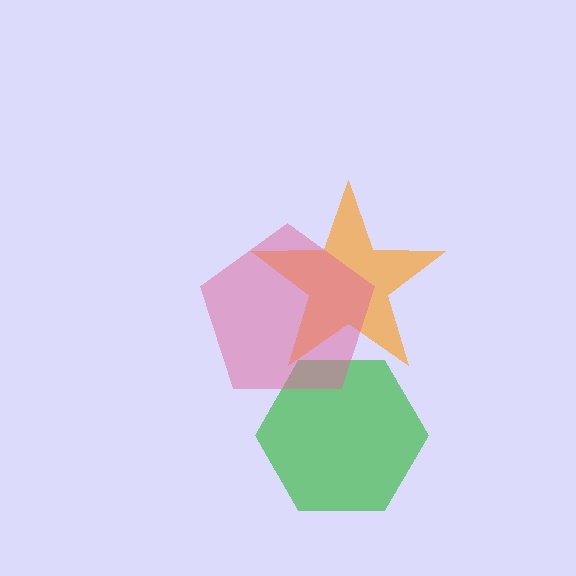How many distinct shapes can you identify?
There are 3 distinct shapes: an orange star, a green hexagon, a pink pentagon.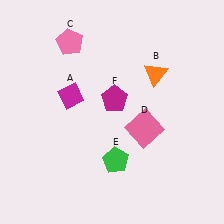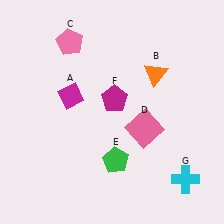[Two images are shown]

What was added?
A cyan cross (G) was added in Image 2.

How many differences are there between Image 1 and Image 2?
There is 1 difference between the two images.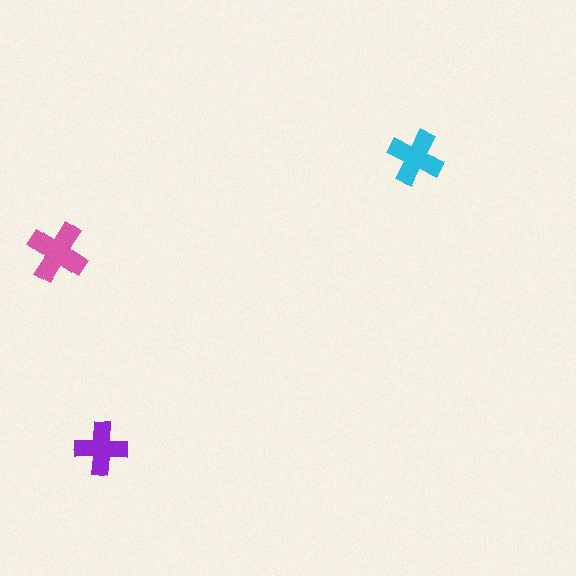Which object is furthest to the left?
The pink cross is leftmost.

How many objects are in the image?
There are 3 objects in the image.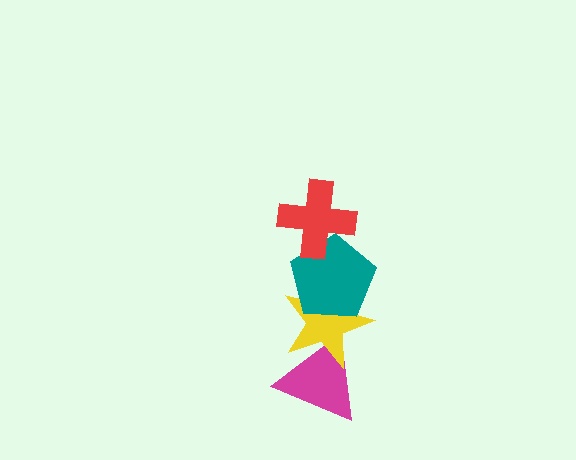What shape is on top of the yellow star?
The teal pentagon is on top of the yellow star.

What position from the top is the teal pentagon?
The teal pentagon is 2nd from the top.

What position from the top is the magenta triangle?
The magenta triangle is 4th from the top.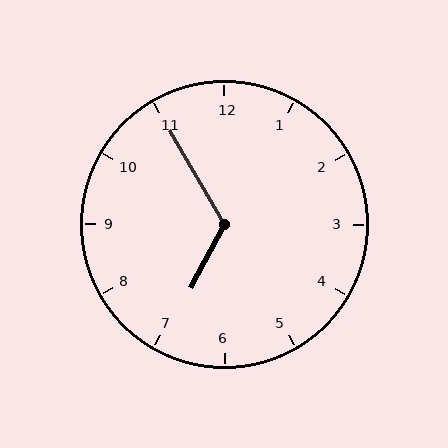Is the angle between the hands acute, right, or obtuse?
It is obtuse.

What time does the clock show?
6:55.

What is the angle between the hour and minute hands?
Approximately 122 degrees.